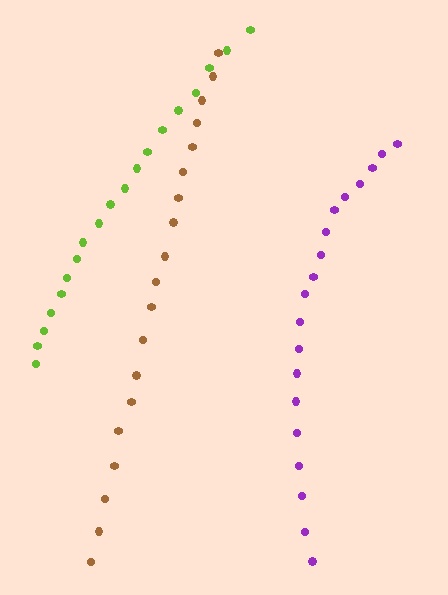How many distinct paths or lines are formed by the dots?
There are 3 distinct paths.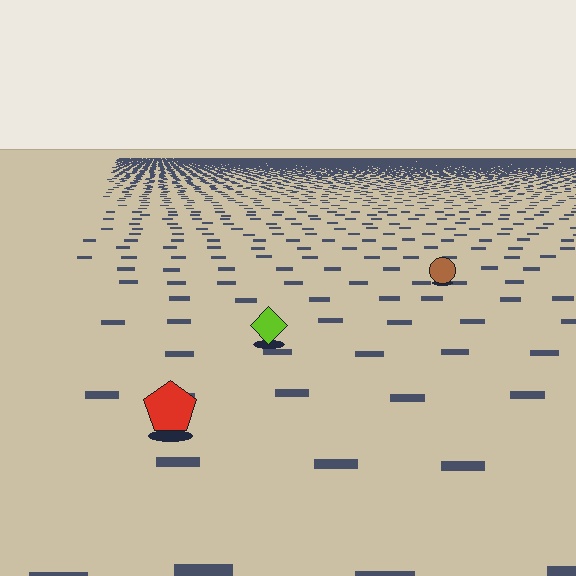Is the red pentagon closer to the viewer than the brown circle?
Yes. The red pentagon is closer — you can tell from the texture gradient: the ground texture is coarser near it.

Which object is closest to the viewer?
The red pentagon is closest. The texture marks near it are larger and more spread out.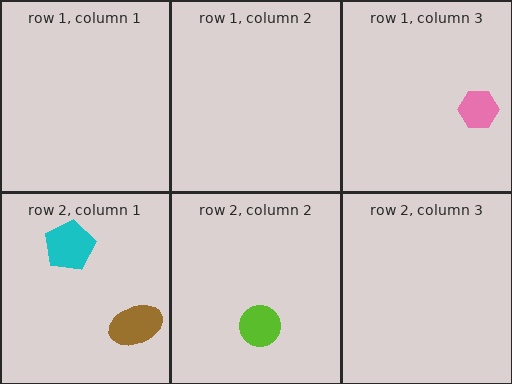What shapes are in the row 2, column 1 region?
The brown ellipse, the cyan pentagon.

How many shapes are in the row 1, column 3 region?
1.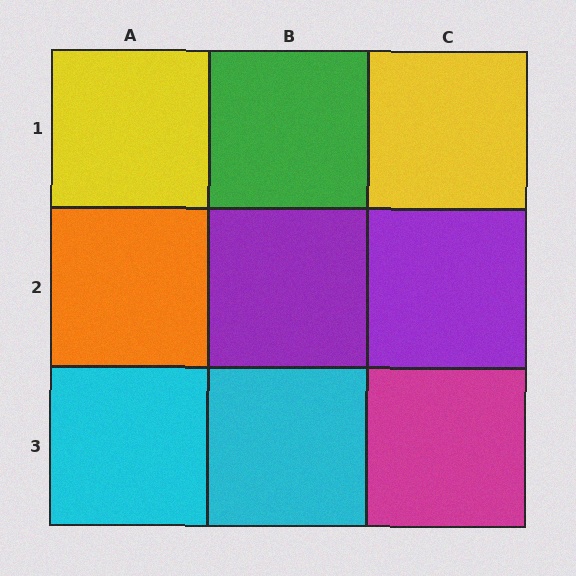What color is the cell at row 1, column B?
Green.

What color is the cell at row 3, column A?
Cyan.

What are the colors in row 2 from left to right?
Orange, purple, purple.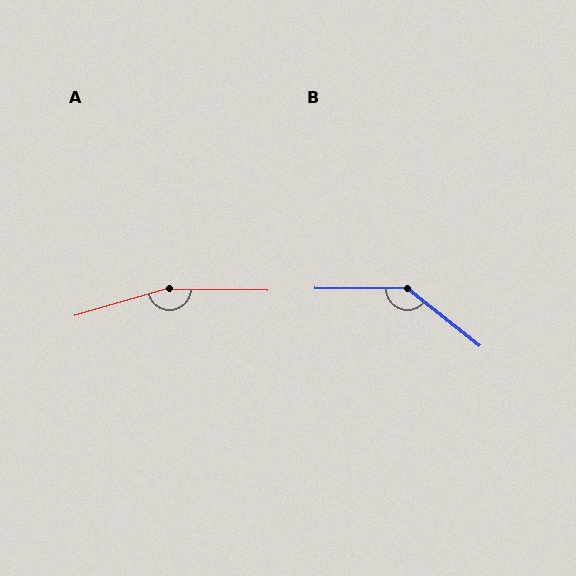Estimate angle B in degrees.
Approximately 142 degrees.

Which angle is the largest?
A, at approximately 163 degrees.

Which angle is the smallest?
B, at approximately 142 degrees.